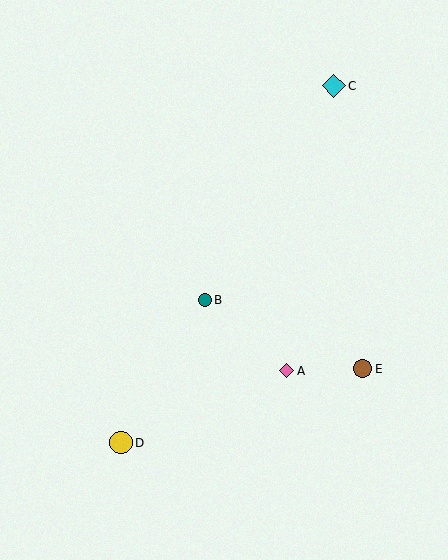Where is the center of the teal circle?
The center of the teal circle is at (205, 300).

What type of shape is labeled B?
Shape B is a teal circle.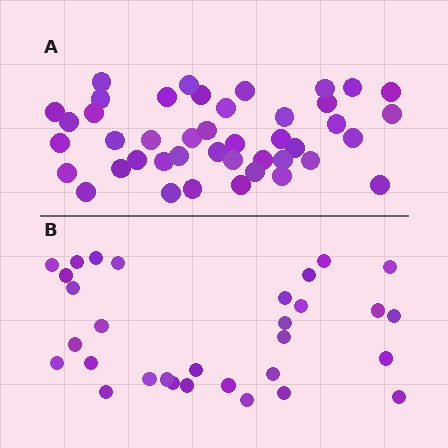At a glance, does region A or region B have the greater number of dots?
Region A (the top region) has more dots.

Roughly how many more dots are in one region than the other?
Region A has roughly 12 or so more dots than region B.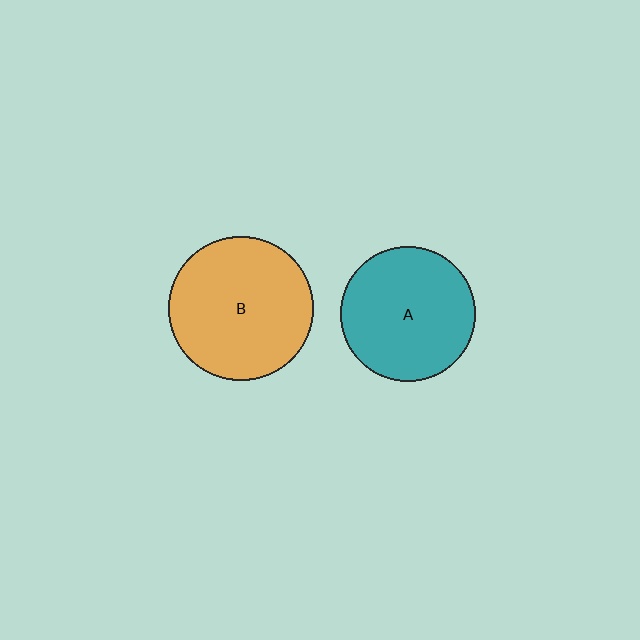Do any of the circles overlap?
No, none of the circles overlap.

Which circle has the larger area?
Circle B (orange).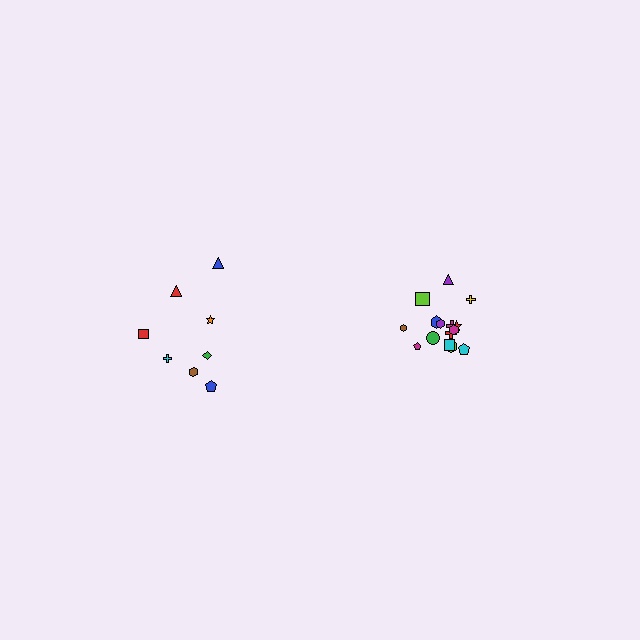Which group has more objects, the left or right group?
The right group.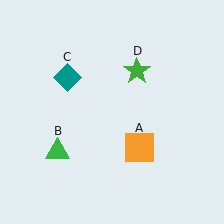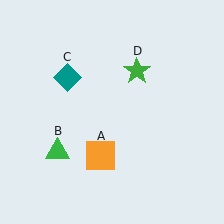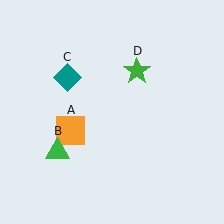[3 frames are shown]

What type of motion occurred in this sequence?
The orange square (object A) rotated clockwise around the center of the scene.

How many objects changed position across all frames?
1 object changed position: orange square (object A).